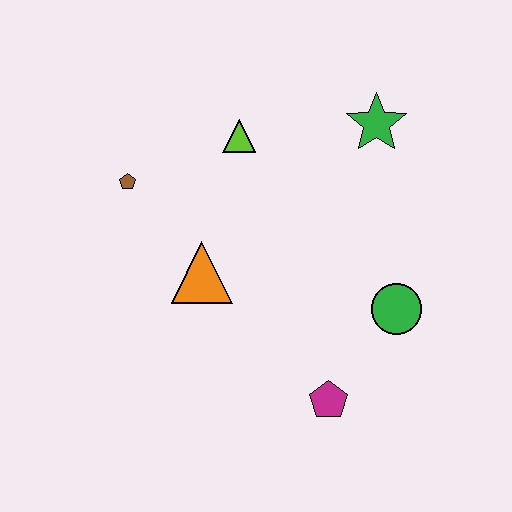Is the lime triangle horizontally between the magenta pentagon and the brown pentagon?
Yes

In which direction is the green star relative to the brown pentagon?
The green star is to the right of the brown pentagon.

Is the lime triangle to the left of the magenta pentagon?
Yes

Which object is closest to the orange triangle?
The brown pentagon is closest to the orange triangle.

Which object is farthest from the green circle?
The brown pentagon is farthest from the green circle.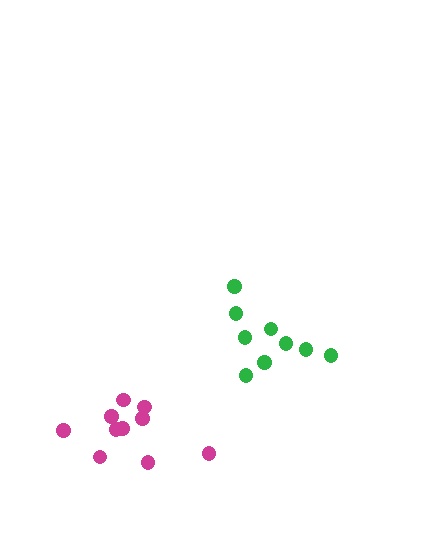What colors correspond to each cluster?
The clusters are colored: green, magenta.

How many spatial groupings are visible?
There are 2 spatial groupings.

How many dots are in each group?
Group 1: 9 dots, Group 2: 10 dots (19 total).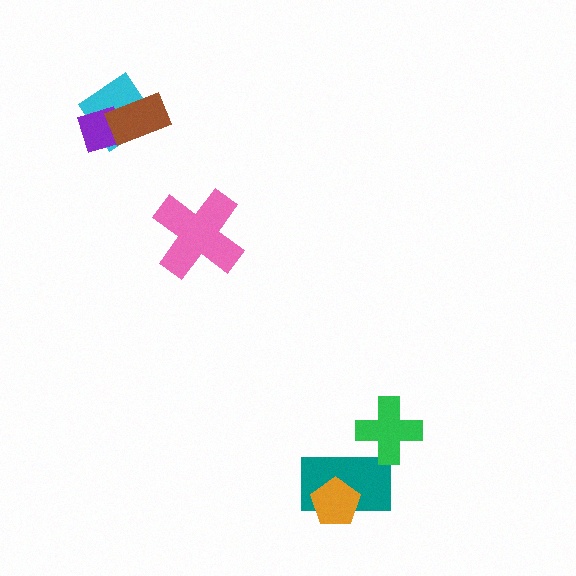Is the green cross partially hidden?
No, no other shape covers it.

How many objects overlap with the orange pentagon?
1 object overlaps with the orange pentagon.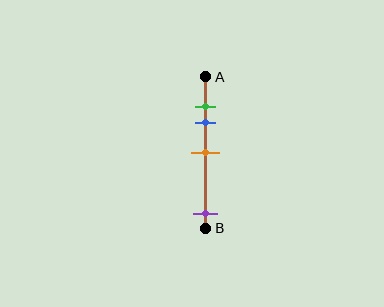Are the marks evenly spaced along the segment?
No, the marks are not evenly spaced.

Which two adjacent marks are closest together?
The green and blue marks are the closest adjacent pair.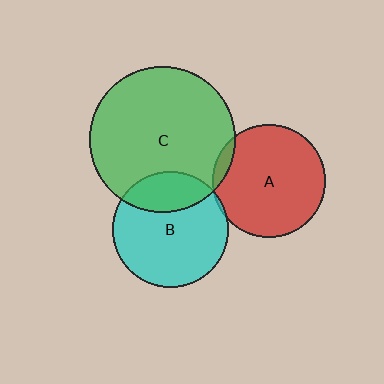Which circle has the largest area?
Circle C (green).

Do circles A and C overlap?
Yes.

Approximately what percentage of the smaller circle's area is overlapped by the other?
Approximately 5%.